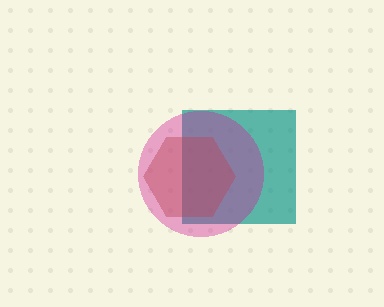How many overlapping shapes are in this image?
There are 3 overlapping shapes in the image.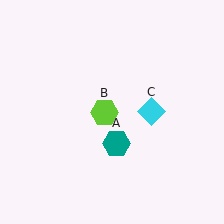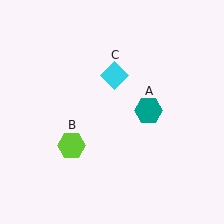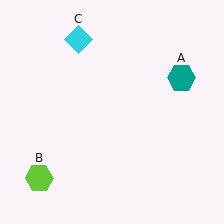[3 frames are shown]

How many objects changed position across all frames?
3 objects changed position: teal hexagon (object A), lime hexagon (object B), cyan diamond (object C).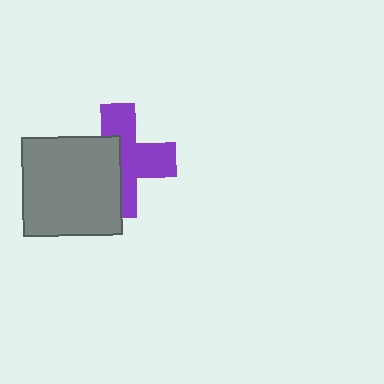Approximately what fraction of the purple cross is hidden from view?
Roughly 44% of the purple cross is hidden behind the gray square.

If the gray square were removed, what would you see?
You would see the complete purple cross.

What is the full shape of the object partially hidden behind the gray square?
The partially hidden object is a purple cross.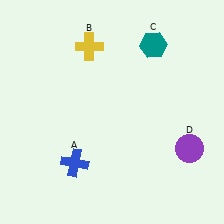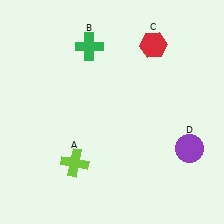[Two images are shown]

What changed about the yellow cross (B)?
In Image 1, B is yellow. In Image 2, it changed to green.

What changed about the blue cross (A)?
In Image 1, A is blue. In Image 2, it changed to lime.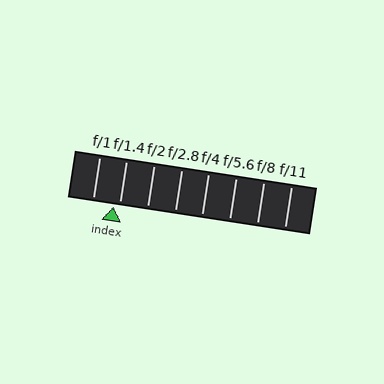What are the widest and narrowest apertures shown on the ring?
The widest aperture shown is f/1 and the narrowest is f/11.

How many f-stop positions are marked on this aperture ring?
There are 8 f-stop positions marked.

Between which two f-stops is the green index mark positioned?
The index mark is between f/1 and f/1.4.